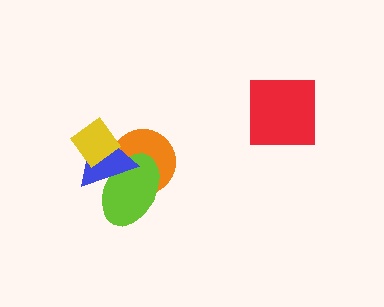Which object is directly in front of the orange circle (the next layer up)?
The lime ellipse is directly in front of the orange circle.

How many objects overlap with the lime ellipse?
2 objects overlap with the lime ellipse.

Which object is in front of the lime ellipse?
The blue triangle is in front of the lime ellipse.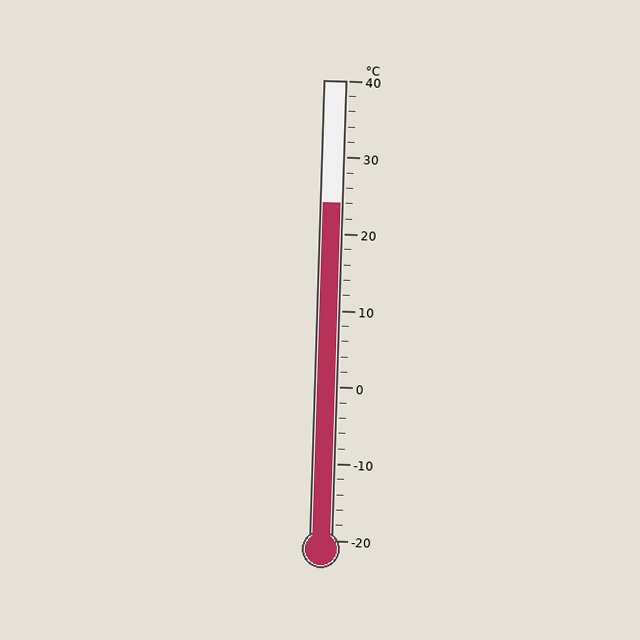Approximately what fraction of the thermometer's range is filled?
The thermometer is filled to approximately 75% of its range.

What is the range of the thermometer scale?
The thermometer scale ranges from -20°C to 40°C.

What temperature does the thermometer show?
The thermometer shows approximately 24°C.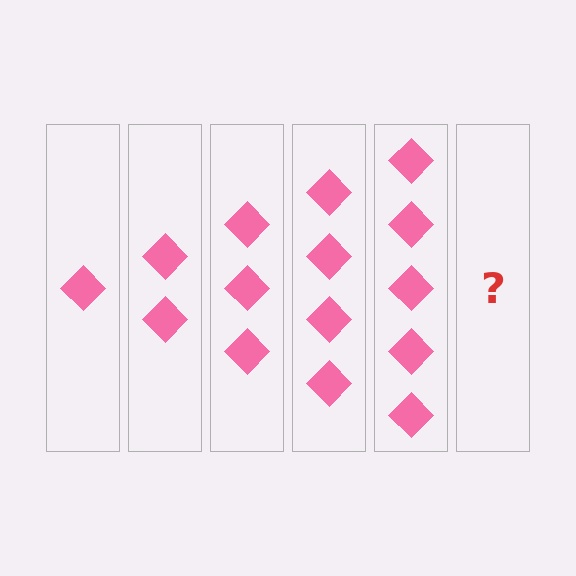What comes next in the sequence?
The next element should be 6 diamonds.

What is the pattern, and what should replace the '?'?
The pattern is that each step adds one more diamond. The '?' should be 6 diamonds.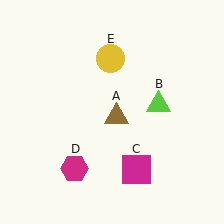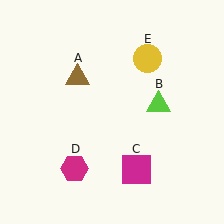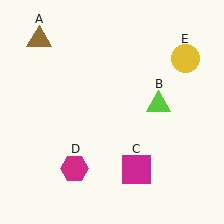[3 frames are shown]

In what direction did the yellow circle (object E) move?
The yellow circle (object E) moved right.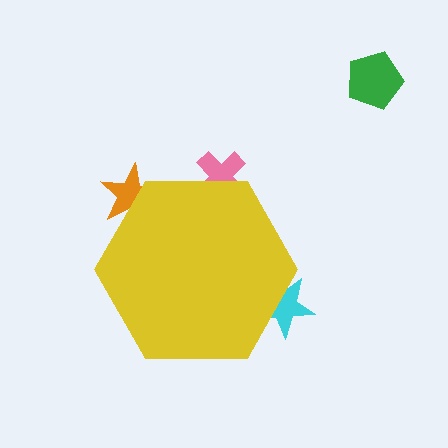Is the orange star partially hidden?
Yes, the orange star is partially hidden behind the yellow hexagon.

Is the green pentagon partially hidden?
No, the green pentagon is fully visible.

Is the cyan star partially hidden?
Yes, the cyan star is partially hidden behind the yellow hexagon.